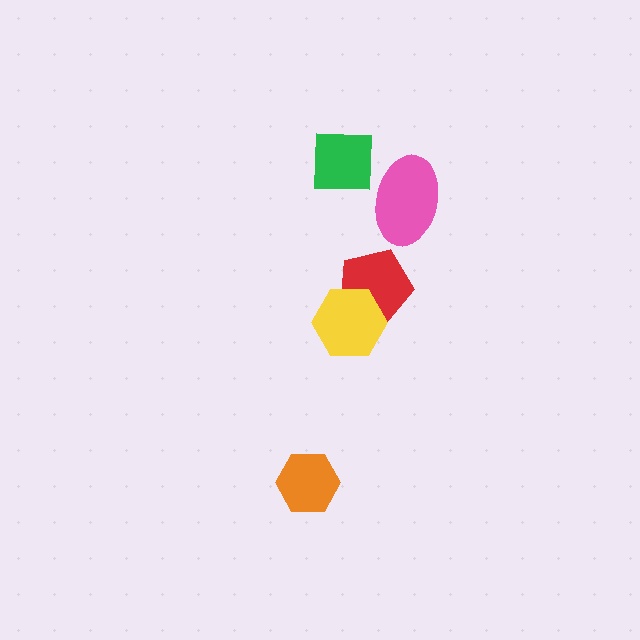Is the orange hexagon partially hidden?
No, no other shape covers it.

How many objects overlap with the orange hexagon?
0 objects overlap with the orange hexagon.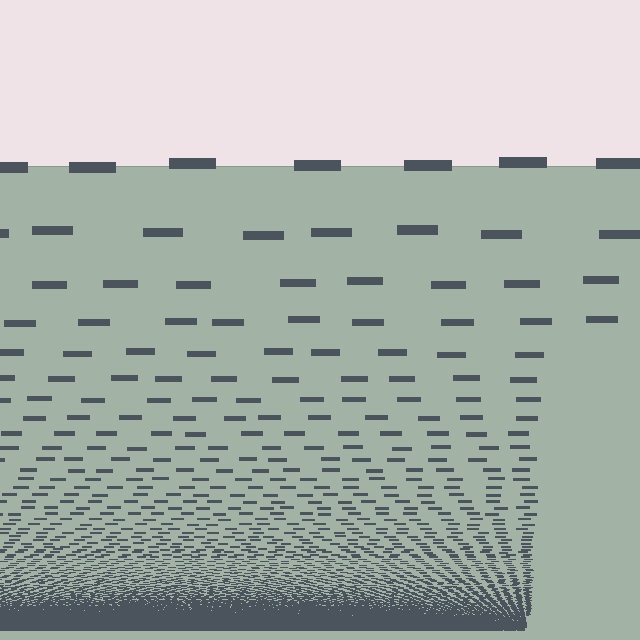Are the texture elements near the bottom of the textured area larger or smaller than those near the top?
Smaller. The gradient is inverted — elements near the bottom are smaller and denser.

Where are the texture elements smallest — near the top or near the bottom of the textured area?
Near the bottom.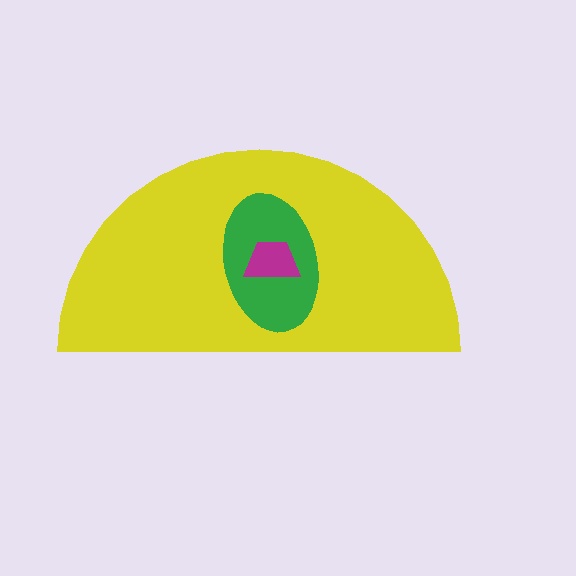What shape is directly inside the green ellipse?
The magenta trapezoid.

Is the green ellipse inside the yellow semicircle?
Yes.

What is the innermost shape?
The magenta trapezoid.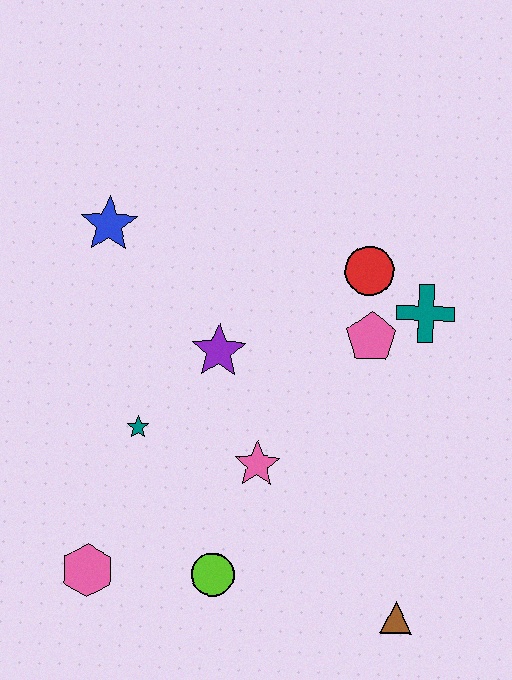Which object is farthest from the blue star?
The brown triangle is farthest from the blue star.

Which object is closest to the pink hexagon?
The lime circle is closest to the pink hexagon.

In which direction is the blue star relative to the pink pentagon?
The blue star is to the left of the pink pentagon.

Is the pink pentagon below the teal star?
No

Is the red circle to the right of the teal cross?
No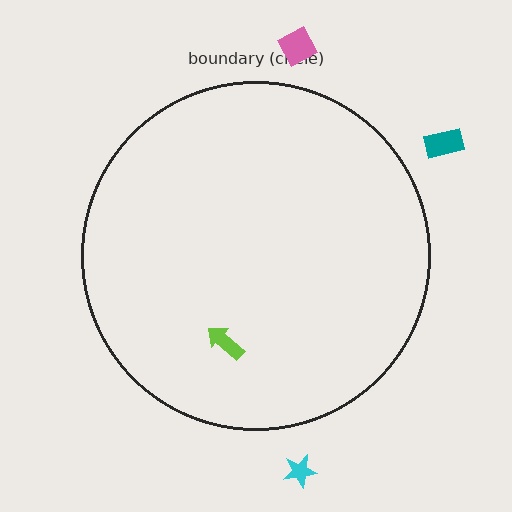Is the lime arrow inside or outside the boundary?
Inside.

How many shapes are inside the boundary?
1 inside, 3 outside.